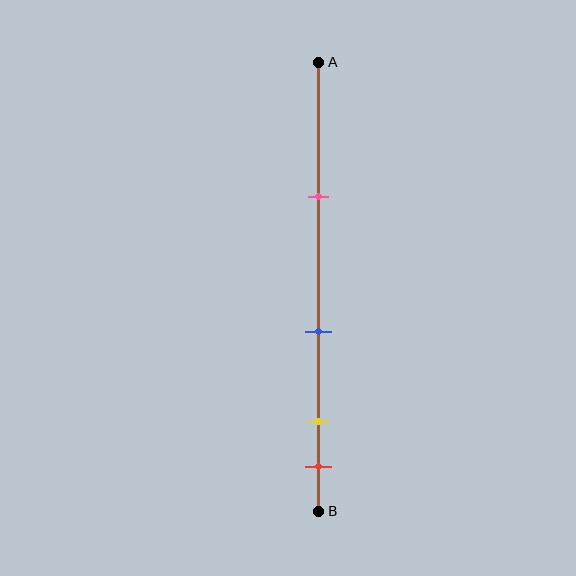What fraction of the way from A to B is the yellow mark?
The yellow mark is approximately 80% (0.8) of the way from A to B.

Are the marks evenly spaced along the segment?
No, the marks are not evenly spaced.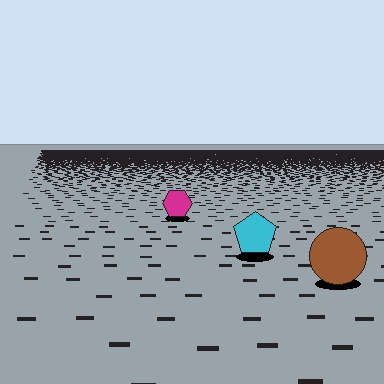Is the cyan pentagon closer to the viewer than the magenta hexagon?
Yes. The cyan pentagon is closer — you can tell from the texture gradient: the ground texture is coarser near it.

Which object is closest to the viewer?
The brown circle is closest. The texture marks near it are larger and more spread out.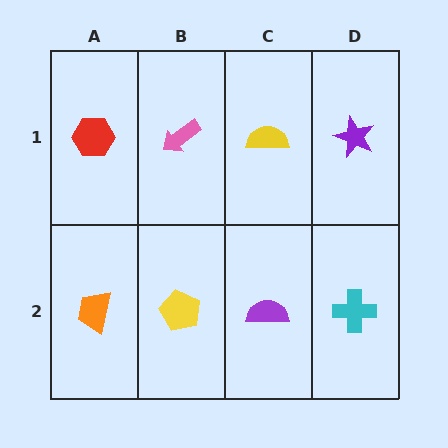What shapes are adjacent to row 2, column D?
A purple star (row 1, column D), a purple semicircle (row 2, column C).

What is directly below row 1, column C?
A purple semicircle.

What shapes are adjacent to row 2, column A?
A red hexagon (row 1, column A), a yellow pentagon (row 2, column B).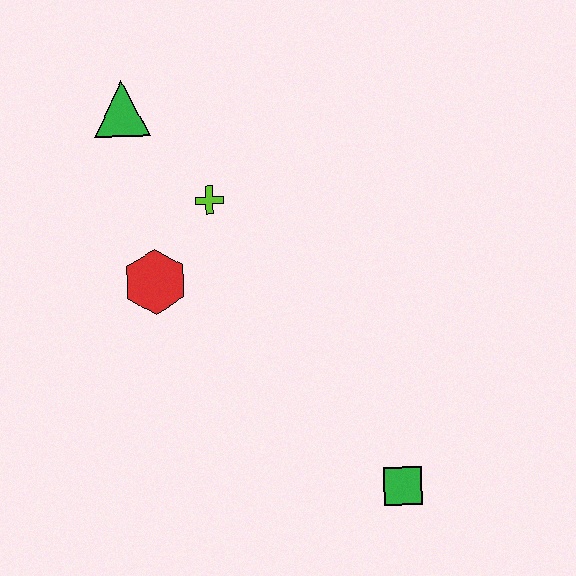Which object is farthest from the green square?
The green triangle is farthest from the green square.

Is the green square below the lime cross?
Yes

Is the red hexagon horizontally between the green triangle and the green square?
Yes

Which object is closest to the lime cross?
The red hexagon is closest to the lime cross.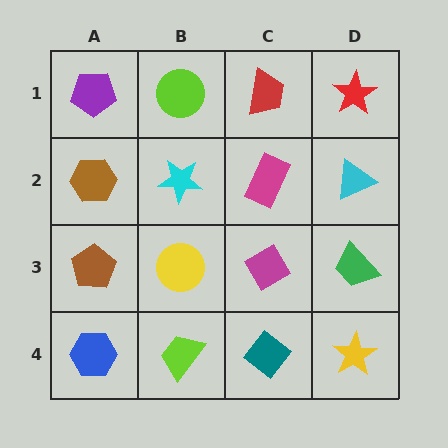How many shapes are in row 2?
4 shapes.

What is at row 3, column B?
A yellow circle.